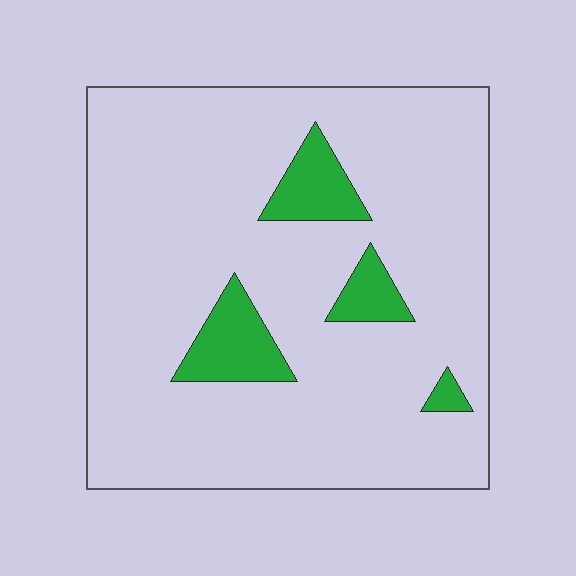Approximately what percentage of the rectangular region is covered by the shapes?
Approximately 10%.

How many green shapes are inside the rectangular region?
4.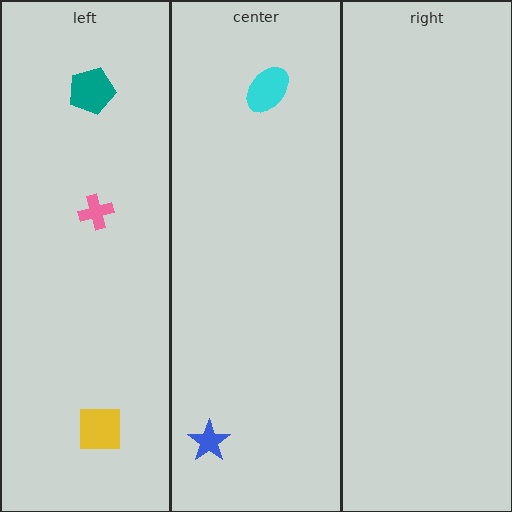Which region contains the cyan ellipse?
The center region.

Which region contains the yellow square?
The left region.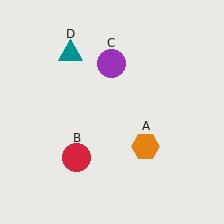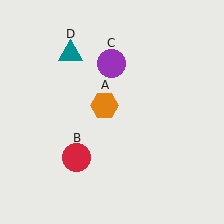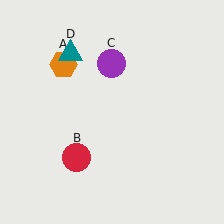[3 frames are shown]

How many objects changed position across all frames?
1 object changed position: orange hexagon (object A).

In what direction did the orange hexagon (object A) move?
The orange hexagon (object A) moved up and to the left.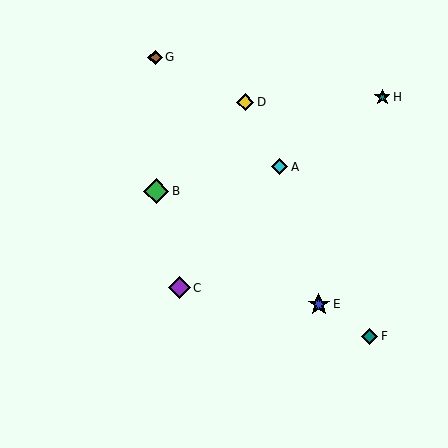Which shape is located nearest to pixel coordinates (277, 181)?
The cyan diamond (labeled A) at (280, 167) is nearest to that location.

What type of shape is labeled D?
Shape D is a yellow diamond.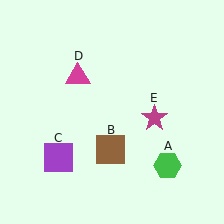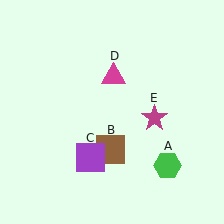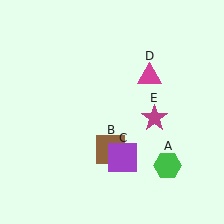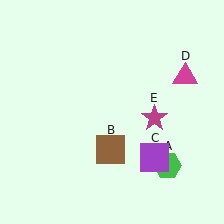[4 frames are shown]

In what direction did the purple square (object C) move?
The purple square (object C) moved right.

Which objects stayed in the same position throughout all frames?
Green hexagon (object A) and brown square (object B) and magenta star (object E) remained stationary.